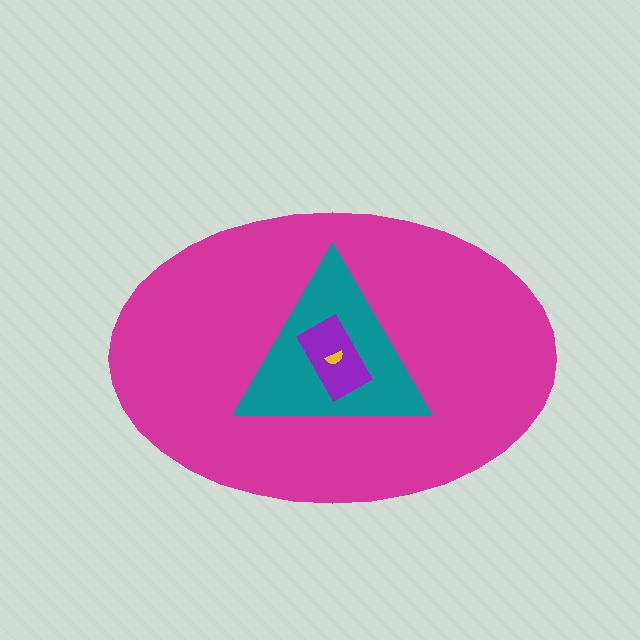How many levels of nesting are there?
4.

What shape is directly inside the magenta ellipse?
The teal triangle.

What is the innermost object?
The yellow semicircle.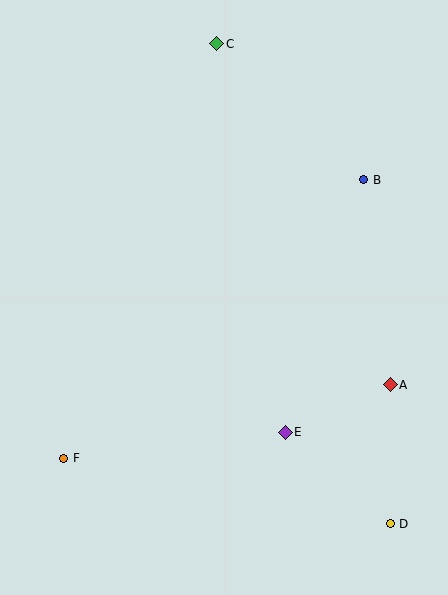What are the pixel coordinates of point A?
Point A is at (390, 385).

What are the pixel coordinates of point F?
Point F is at (64, 458).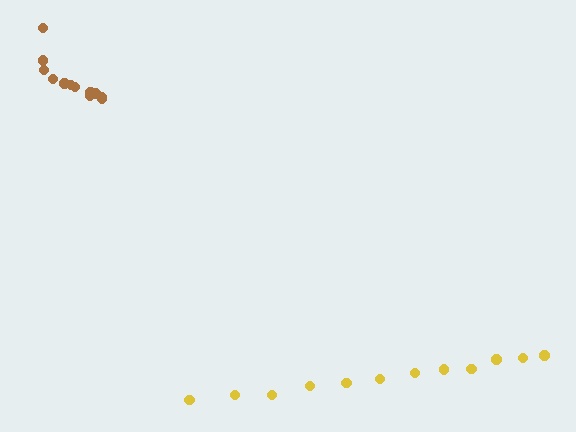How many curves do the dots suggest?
There are 2 distinct paths.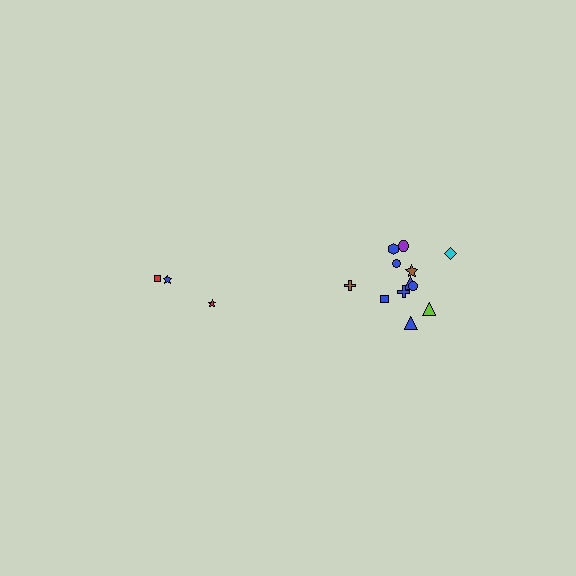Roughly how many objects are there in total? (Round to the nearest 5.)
Roughly 15 objects in total.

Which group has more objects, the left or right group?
The right group.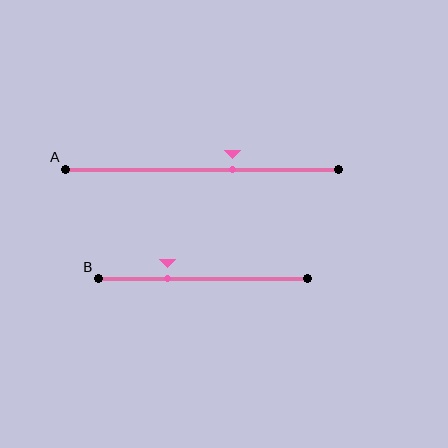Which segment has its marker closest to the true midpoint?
Segment A has its marker closest to the true midpoint.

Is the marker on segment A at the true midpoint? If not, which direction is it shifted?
No, the marker on segment A is shifted to the right by about 11% of the segment length.